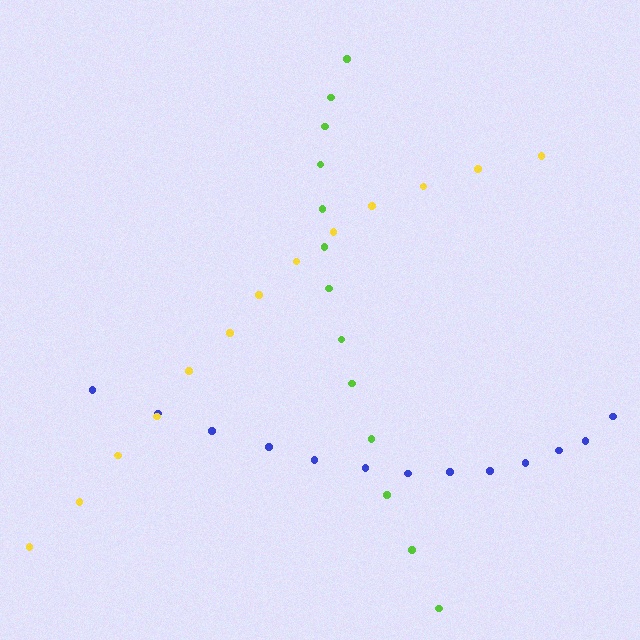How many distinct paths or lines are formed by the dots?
There are 3 distinct paths.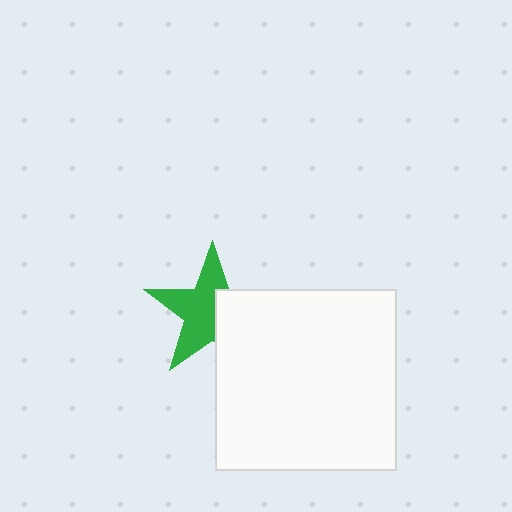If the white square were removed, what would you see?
You would see the complete green star.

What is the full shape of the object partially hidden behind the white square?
The partially hidden object is a green star.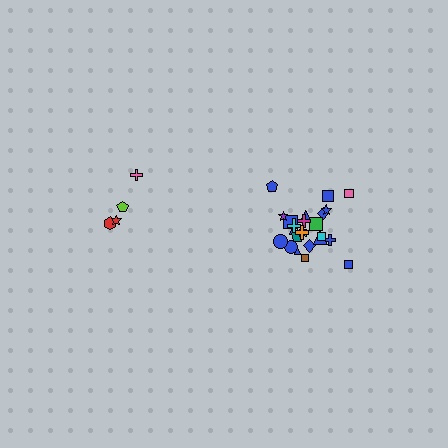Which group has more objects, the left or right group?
The right group.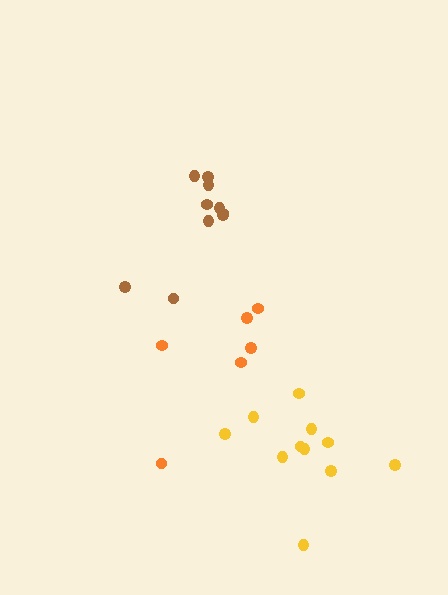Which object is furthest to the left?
The brown cluster is leftmost.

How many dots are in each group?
Group 1: 10 dots, Group 2: 11 dots, Group 3: 6 dots (27 total).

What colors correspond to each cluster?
The clusters are colored: brown, yellow, orange.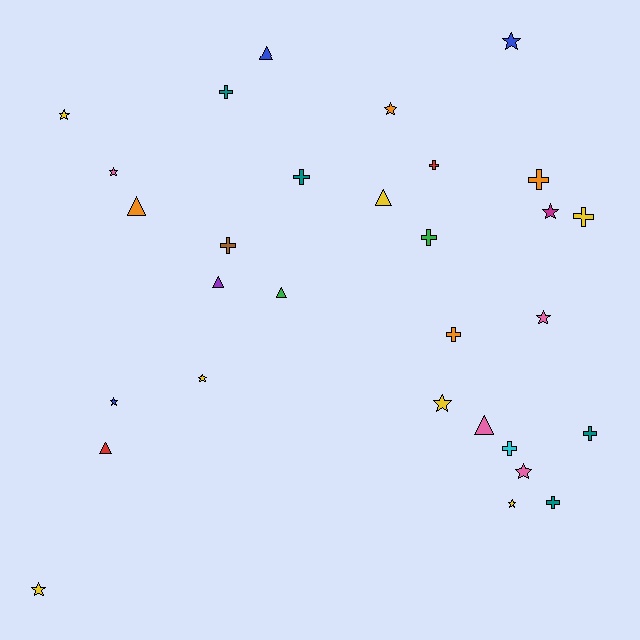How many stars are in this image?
There are 12 stars.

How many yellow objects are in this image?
There are 7 yellow objects.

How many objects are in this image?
There are 30 objects.